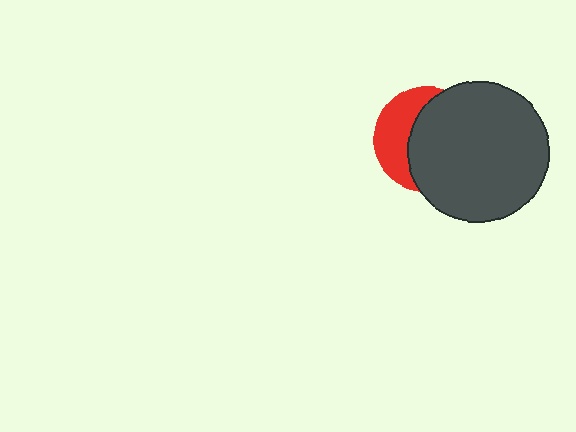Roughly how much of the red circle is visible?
A small part of it is visible (roughly 37%).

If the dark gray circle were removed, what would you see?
You would see the complete red circle.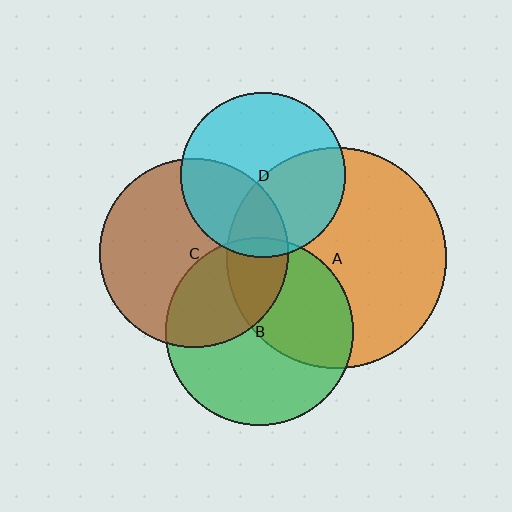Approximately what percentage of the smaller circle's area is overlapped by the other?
Approximately 40%.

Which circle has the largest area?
Circle A (orange).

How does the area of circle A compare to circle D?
Approximately 1.8 times.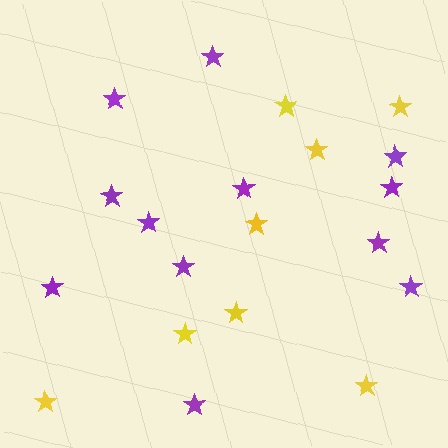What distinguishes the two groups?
There are 2 groups: one group of yellow stars (8) and one group of purple stars (12).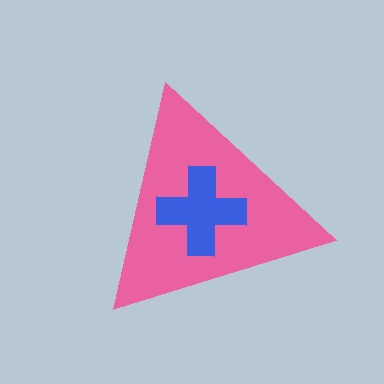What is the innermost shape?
The blue cross.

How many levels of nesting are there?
2.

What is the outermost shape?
The pink triangle.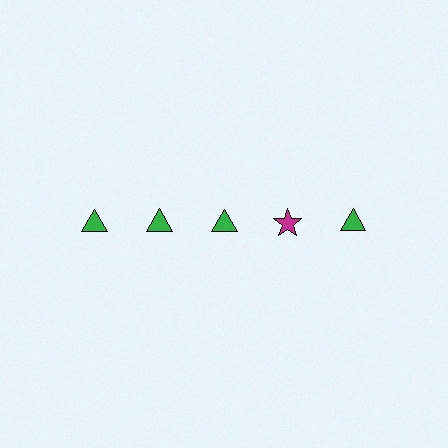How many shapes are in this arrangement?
There are 5 shapes arranged in a grid pattern.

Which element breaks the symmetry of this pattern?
The magenta star in the top row, second from right column breaks the symmetry. All other shapes are green triangles.